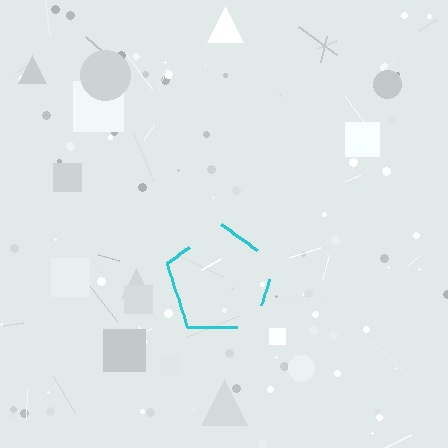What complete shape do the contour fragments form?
The contour fragments form a pentagon.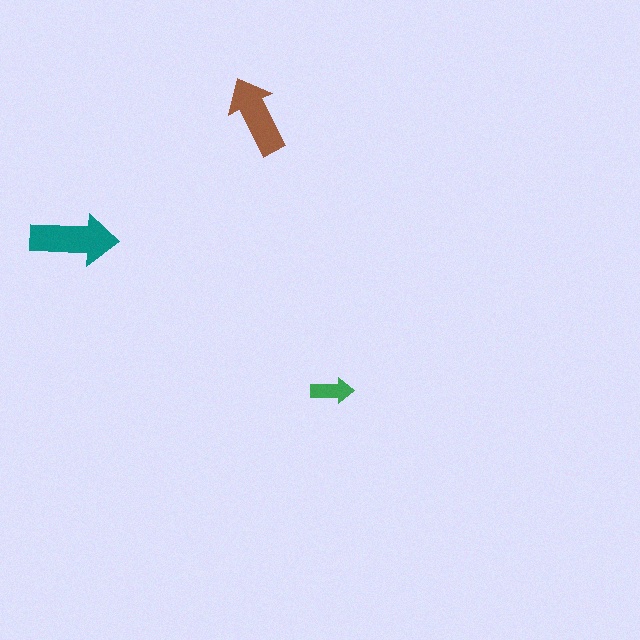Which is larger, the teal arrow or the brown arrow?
The teal one.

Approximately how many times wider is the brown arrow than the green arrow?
About 2 times wider.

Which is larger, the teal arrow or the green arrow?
The teal one.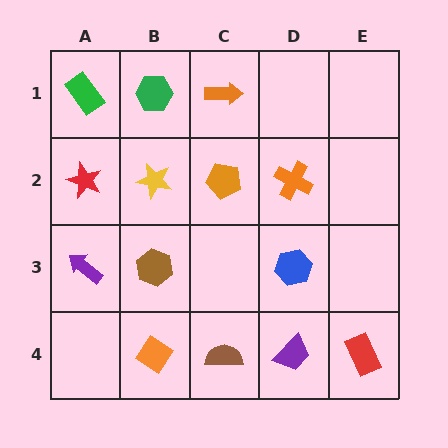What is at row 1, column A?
A green rectangle.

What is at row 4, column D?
A purple trapezoid.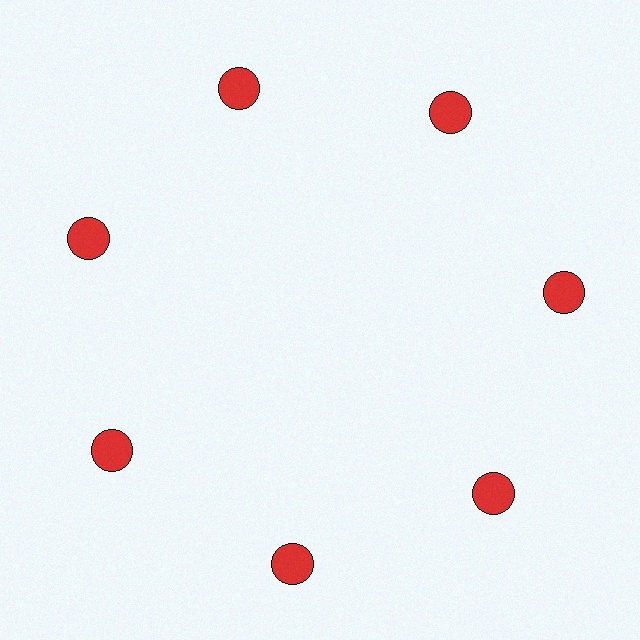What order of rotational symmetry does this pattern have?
This pattern has 7-fold rotational symmetry.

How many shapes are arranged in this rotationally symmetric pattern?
There are 7 shapes, arranged in 7 groups of 1.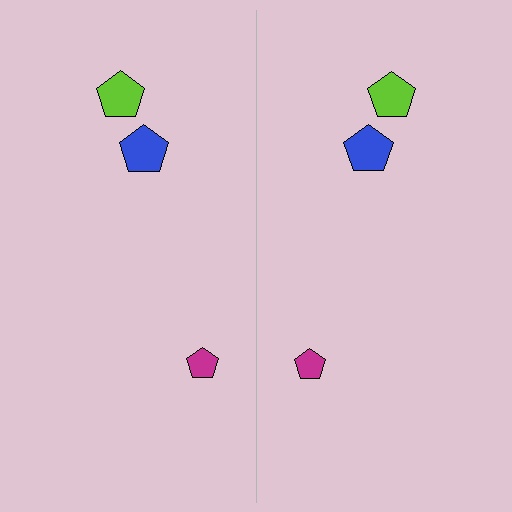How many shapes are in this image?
There are 6 shapes in this image.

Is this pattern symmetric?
Yes, this pattern has bilateral (reflection) symmetry.